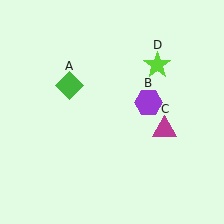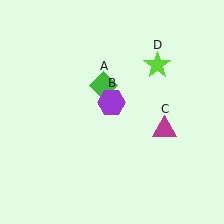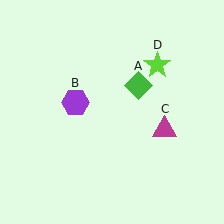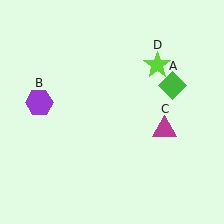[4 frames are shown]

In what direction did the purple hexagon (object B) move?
The purple hexagon (object B) moved left.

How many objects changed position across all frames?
2 objects changed position: green diamond (object A), purple hexagon (object B).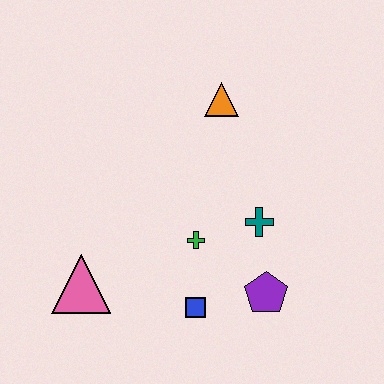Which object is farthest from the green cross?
The orange triangle is farthest from the green cross.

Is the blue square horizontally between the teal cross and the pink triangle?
Yes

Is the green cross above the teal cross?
No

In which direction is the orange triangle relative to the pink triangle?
The orange triangle is above the pink triangle.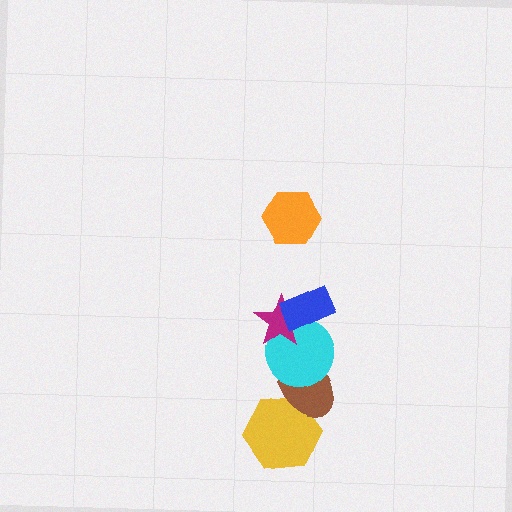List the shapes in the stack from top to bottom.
From top to bottom: the orange hexagon, the blue rectangle, the magenta star, the cyan circle, the brown ellipse, the yellow hexagon.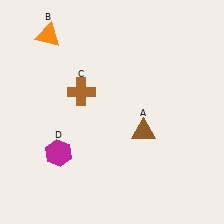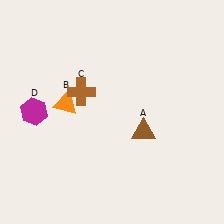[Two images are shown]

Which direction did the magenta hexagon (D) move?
The magenta hexagon (D) moved up.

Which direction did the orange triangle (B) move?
The orange triangle (B) moved down.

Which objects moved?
The objects that moved are: the orange triangle (B), the magenta hexagon (D).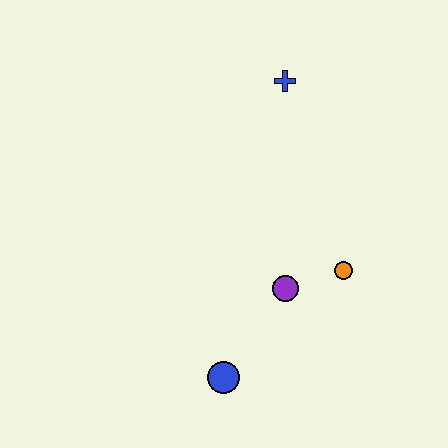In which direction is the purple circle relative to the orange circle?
The purple circle is to the left of the orange circle.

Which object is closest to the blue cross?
The orange circle is closest to the blue cross.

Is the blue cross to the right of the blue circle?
Yes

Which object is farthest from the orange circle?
The blue cross is farthest from the orange circle.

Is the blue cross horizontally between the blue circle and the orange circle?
Yes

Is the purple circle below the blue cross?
Yes